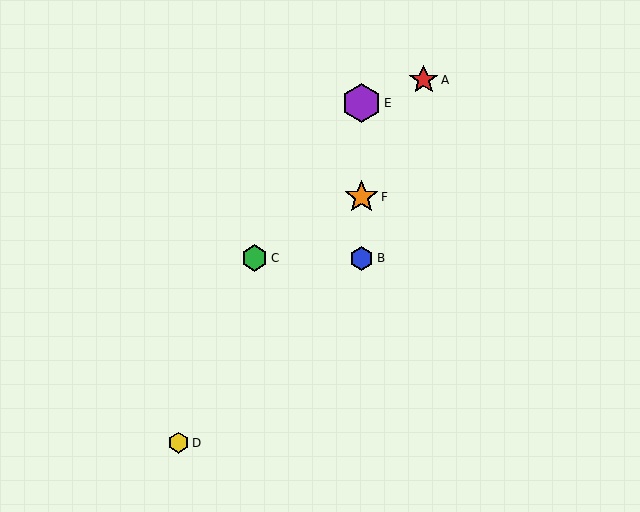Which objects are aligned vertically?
Objects B, E, F are aligned vertically.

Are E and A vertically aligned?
No, E is at x≈362 and A is at x≈424.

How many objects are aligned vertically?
3 objects (B, E, F) are aligned vertically.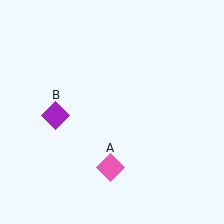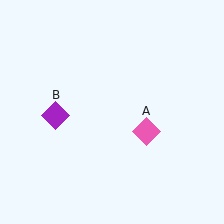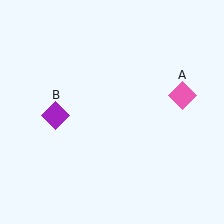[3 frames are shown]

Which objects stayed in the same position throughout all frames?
Purple diamond (object B) remained stationary.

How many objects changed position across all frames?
1 object changed position: pink diamond (object A).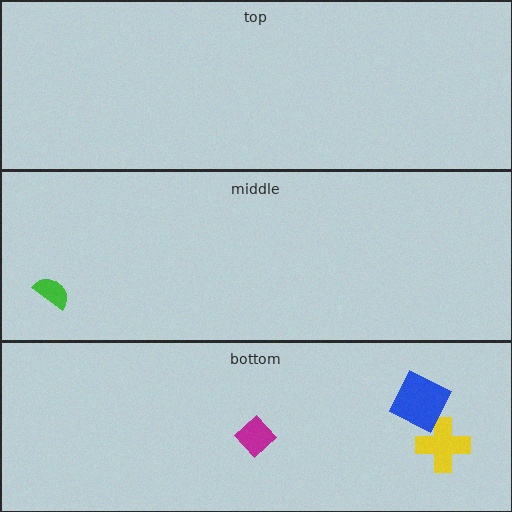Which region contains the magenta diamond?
The bottom region.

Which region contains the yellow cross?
The bottom region.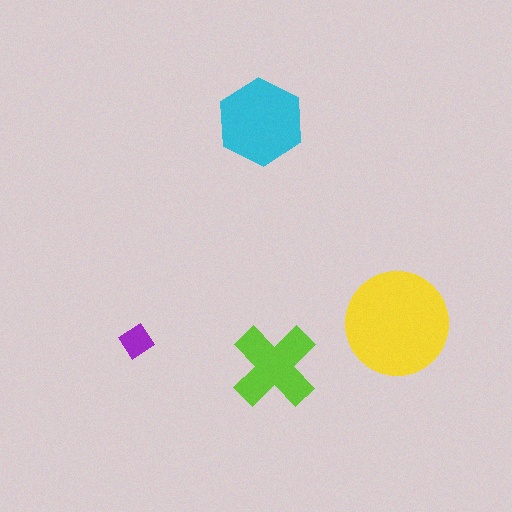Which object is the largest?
The yellow circle.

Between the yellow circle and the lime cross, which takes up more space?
The yellow circle.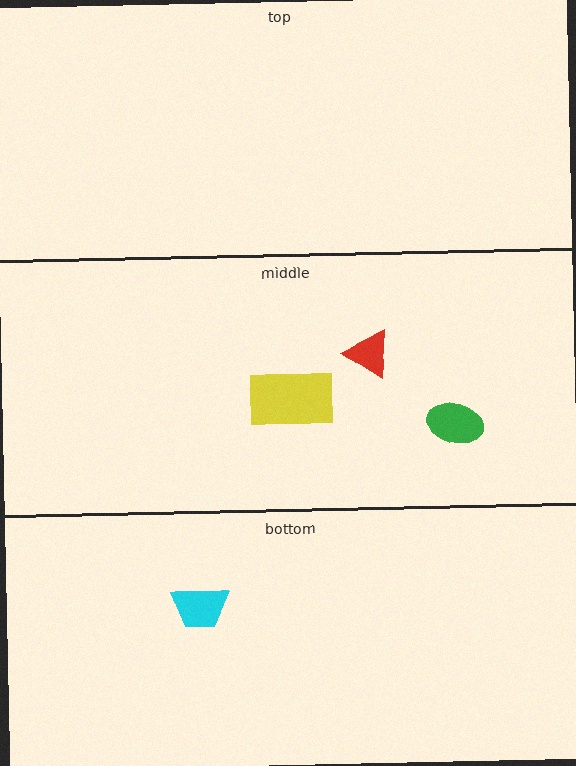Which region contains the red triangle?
The middle region.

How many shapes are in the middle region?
3.